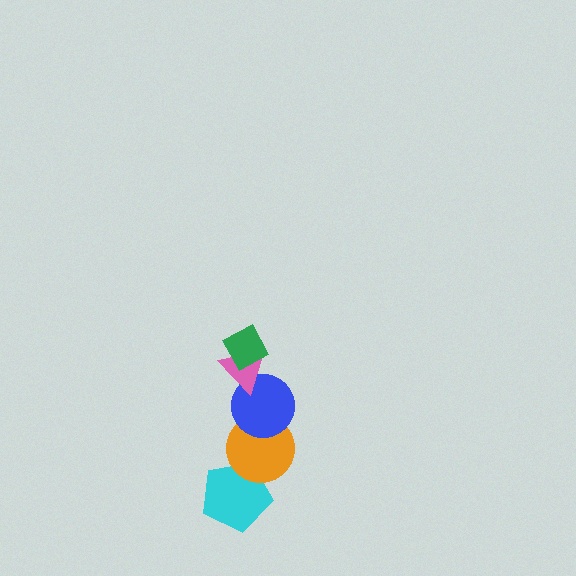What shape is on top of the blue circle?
The pink triangle is on top of the blue circle.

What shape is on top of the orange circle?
The blue circle is on top of the orange circle.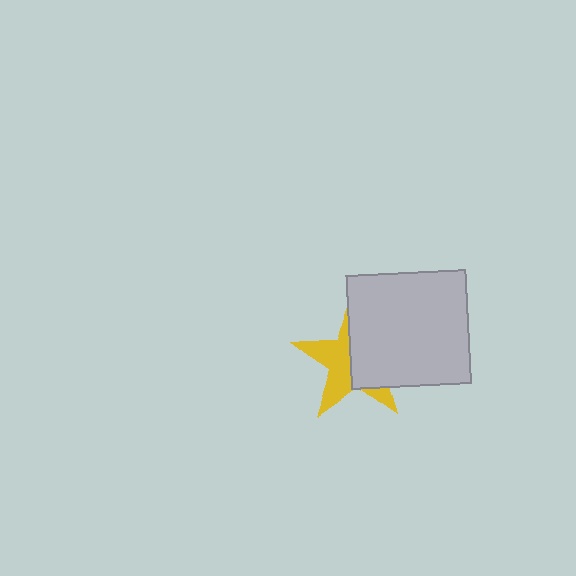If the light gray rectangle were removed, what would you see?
You would see the complete yellow star.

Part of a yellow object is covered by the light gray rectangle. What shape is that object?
It is a star.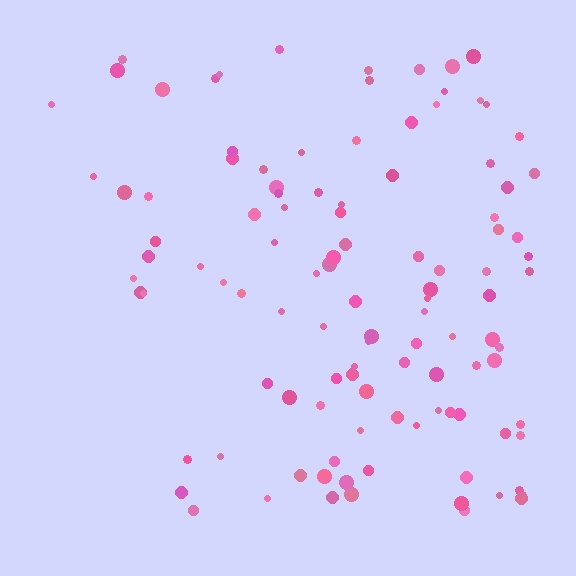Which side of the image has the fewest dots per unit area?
The left.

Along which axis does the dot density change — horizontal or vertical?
Horizontal.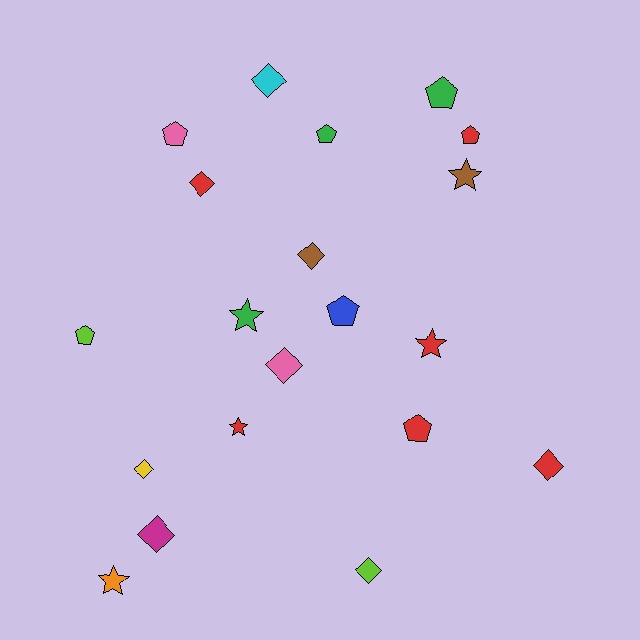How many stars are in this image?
There are 5 stars.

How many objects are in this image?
There are 20 objects.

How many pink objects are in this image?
There are 2 pink objects.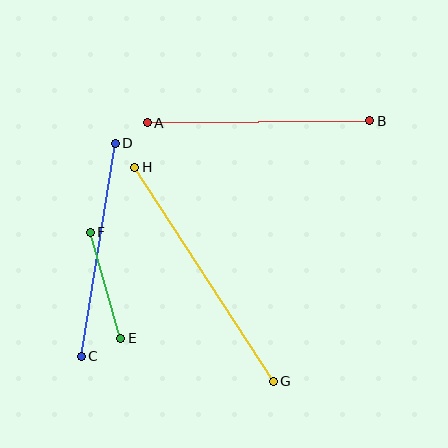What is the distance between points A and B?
The distance is approximately 223 pixels.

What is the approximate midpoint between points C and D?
The midpoint is at approximately (98, 250) pixels.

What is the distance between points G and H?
The distance is approximately 255 pixels.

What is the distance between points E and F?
The distance is approximately 110 pixels.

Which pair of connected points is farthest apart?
Points G and H are farthest apart.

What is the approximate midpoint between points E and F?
The midpoint is at approximately (105, 285) pixels.